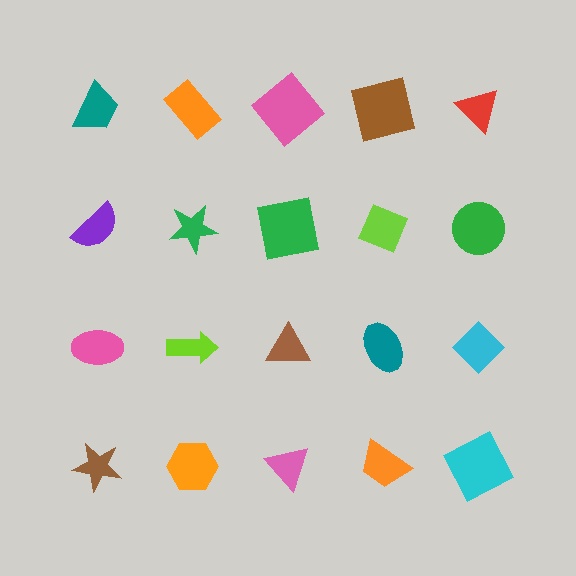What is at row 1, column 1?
A teal trapezoid.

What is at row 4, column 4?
An orange trapezoid.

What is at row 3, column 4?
A teal ellipse.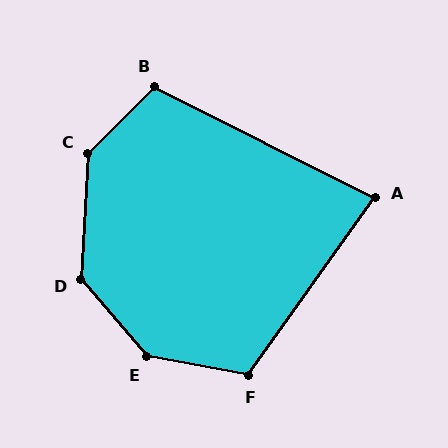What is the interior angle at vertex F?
Approximately 115 degrees (obtuse).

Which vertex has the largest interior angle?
E, at approximately 141 degrees.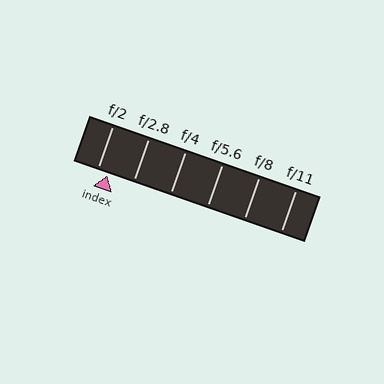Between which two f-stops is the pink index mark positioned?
The index mark is between f/2 and f/2.8.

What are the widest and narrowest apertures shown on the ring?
The widest aperture shown is f/2 and the narrowest is f/11.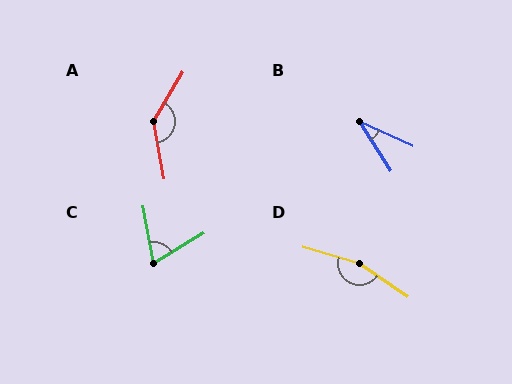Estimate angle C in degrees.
Approximately 69 degrees.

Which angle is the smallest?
B, at approximately 33 degrees.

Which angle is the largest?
D, at approximately 161 degrees.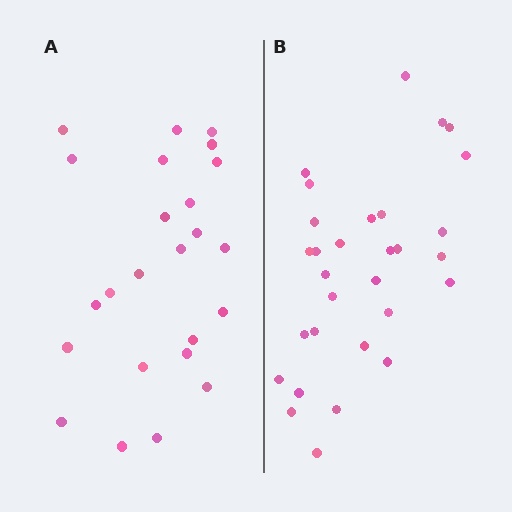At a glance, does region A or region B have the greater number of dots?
Region B (the right region) has more dots.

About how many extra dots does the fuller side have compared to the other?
Region B has about 6 more dots than region A.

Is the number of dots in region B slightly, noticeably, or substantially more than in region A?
Region B has noticeably more, but not dramatically so. The ratio is roughly 1.2 to 1.